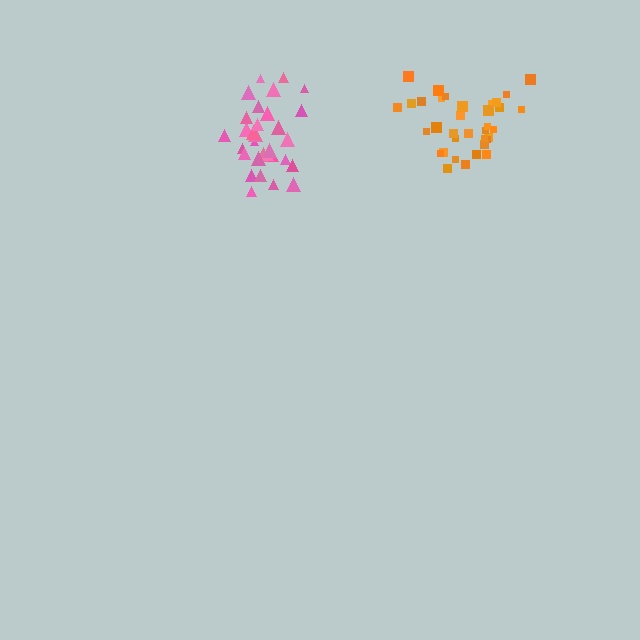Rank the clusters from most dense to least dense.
orange, pink.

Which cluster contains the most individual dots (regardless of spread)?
Orange (35).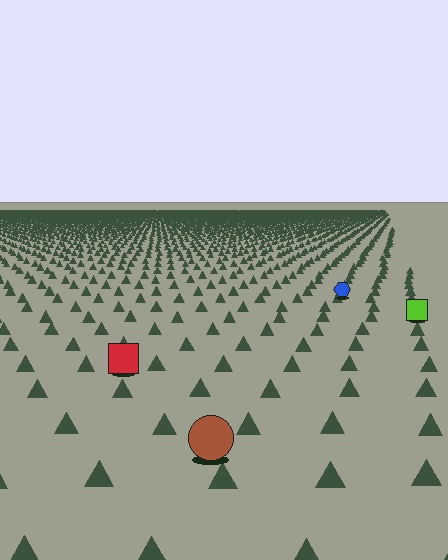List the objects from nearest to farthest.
From nearest to farthest: the brown circle, the red square, the lime square, the blue hexagon.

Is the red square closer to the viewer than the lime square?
Yes. The red square is closer — you can tell from the texture gradient: the ground texture is coarser near it.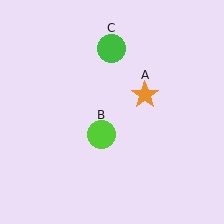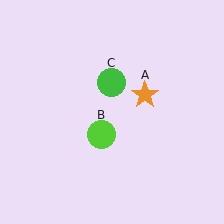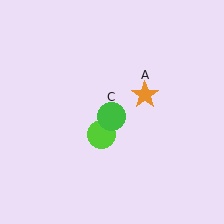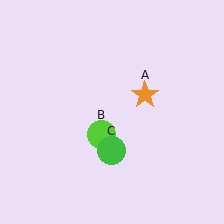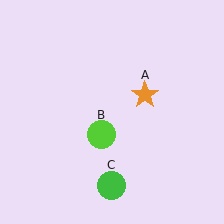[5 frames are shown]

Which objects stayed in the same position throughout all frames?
Orange star (object A) and lime circle (object B) remained stationary.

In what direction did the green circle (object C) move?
The green circle (object C) moved down.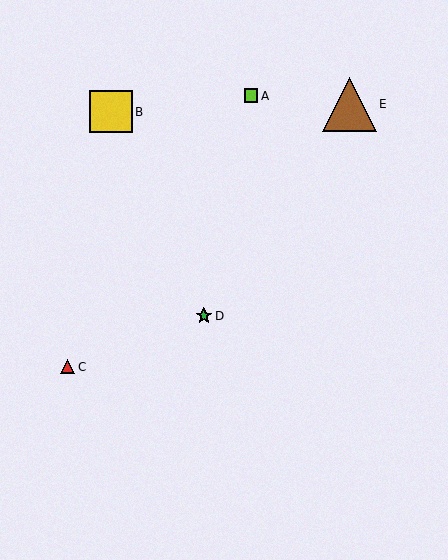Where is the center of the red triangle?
The center of the red triangle is at (68, 367).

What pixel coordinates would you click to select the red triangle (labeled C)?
Click at (68, 367) to select the red triangle C.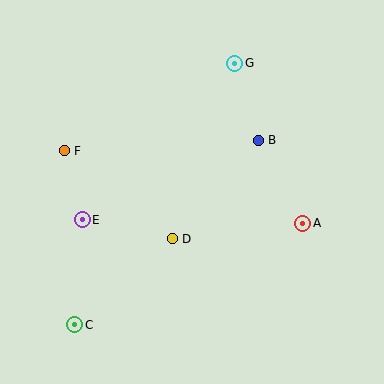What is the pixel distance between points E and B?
The distance between E and B is 193 pixels.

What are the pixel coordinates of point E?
Point E is at (82, 220).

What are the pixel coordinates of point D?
Point D is at (172, 239).